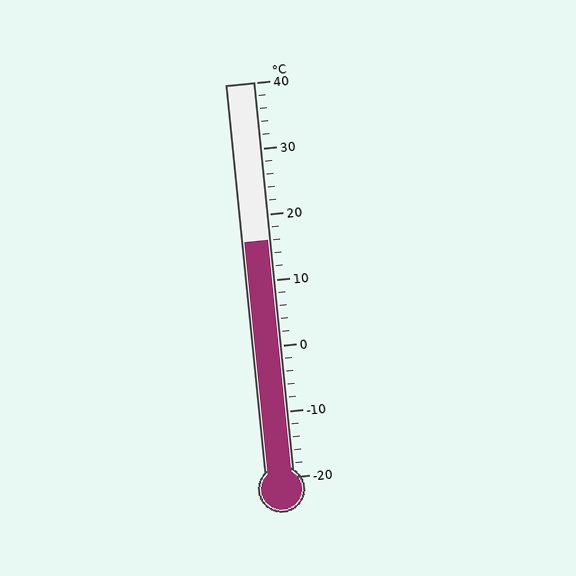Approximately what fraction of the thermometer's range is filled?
The thermometer is filled to approximately 60% of its range.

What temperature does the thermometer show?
The thermometer shows approximately 16°C.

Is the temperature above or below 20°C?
The temperature is below 20°C.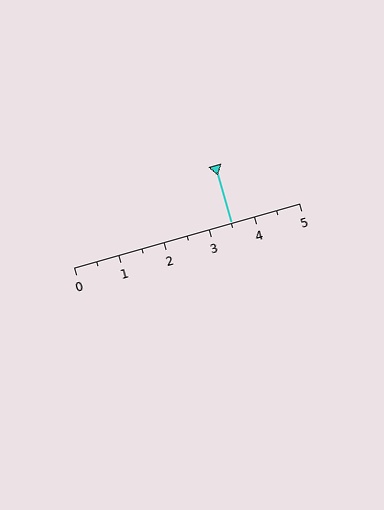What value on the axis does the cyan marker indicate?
The marker indicates approximately 3.5.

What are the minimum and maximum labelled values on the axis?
The axis runs from 0 to 5.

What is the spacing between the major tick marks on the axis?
The major ticks are spaced 1 apart.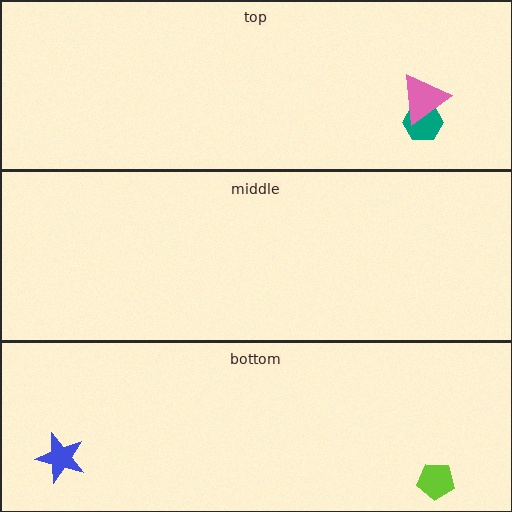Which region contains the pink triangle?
The top region.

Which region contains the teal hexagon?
The top region.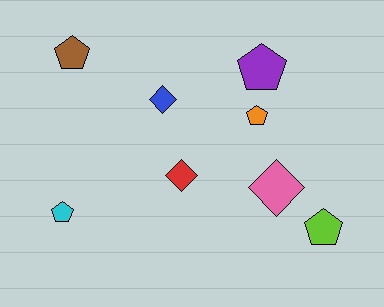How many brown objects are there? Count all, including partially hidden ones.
There is 1 brown object.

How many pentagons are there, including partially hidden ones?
There are 5 pentagons.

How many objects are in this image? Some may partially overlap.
There are 8 objects.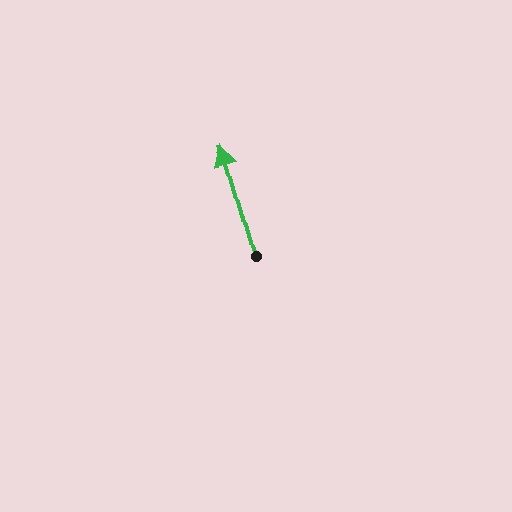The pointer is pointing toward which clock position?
Roughly 11 o'clock.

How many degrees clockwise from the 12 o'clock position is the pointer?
Approximately 344 degrees.